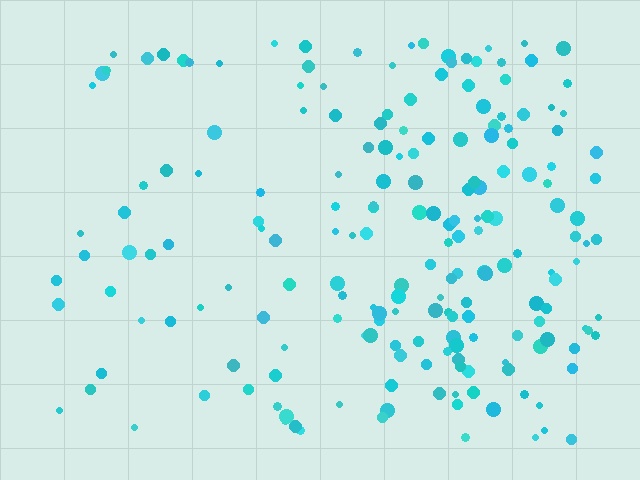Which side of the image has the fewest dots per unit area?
The left.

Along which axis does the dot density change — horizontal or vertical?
Horizontal.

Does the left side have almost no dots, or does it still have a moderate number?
Still a moderate number, just noticeably fewer than the right.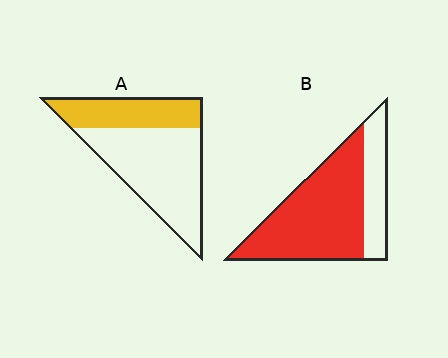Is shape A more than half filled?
No.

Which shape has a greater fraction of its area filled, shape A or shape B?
Shape B.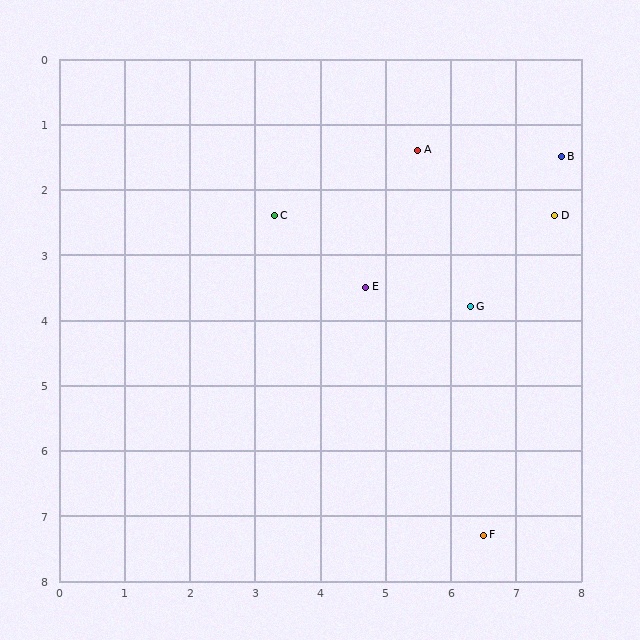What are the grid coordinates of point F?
Point F is at approximately (6.5, 7.3).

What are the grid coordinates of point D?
Point D is at approximately (7.6, 2.4).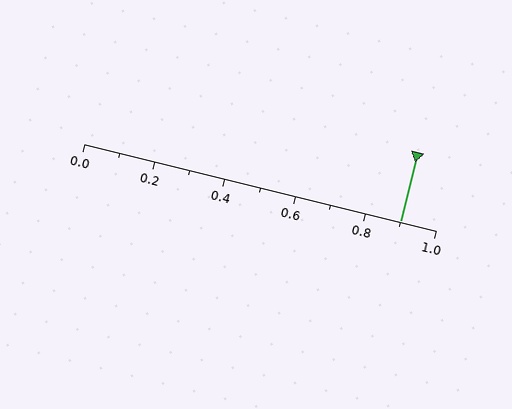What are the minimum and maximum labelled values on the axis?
The axis runs from 0.0 to 1.0.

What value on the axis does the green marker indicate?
The marker indicates approximately 0.9.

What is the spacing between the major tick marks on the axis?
The major ticks are spaced 0.2 apart.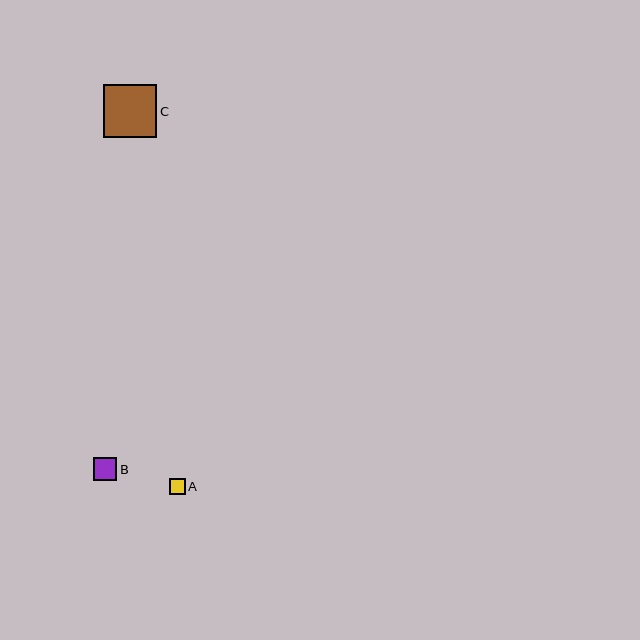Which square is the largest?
Square C is the largest with a size of approximately 53 pixels.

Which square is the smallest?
Square A is the smallest with a size of approximately 15 pixels.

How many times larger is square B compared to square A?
Square B is approximately 1.5 times the size of square A.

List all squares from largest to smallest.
From largest to smallest: C, B, A.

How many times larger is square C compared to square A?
Square C is approximately 3.4 times the size of square A.